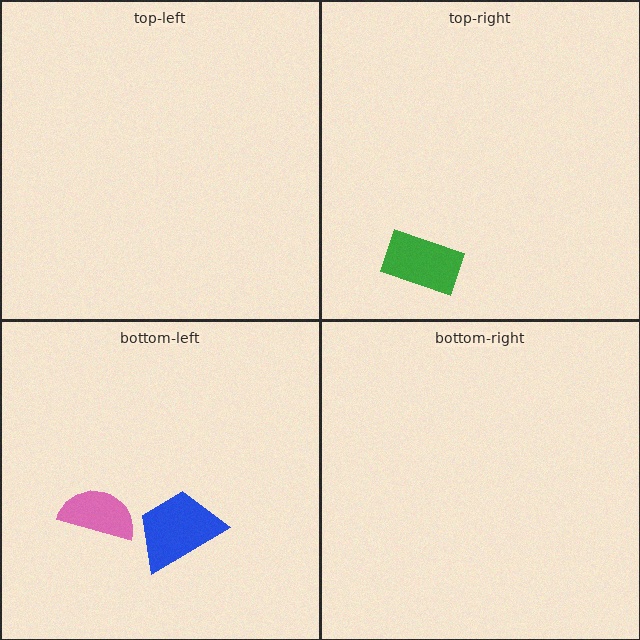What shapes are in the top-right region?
The green rectangle.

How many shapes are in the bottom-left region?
2.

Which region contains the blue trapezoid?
The bottom-left region.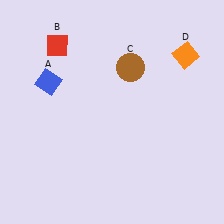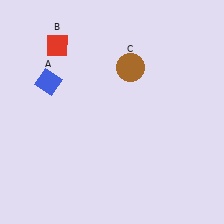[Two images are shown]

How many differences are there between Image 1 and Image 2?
There is 1 difference between the two images.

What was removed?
The orange diamond (D) was removed in Image 2.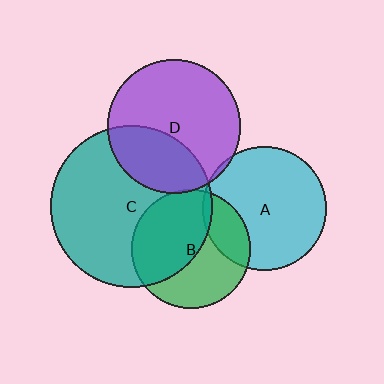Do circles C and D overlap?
Yes.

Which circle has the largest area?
Circle C (teal).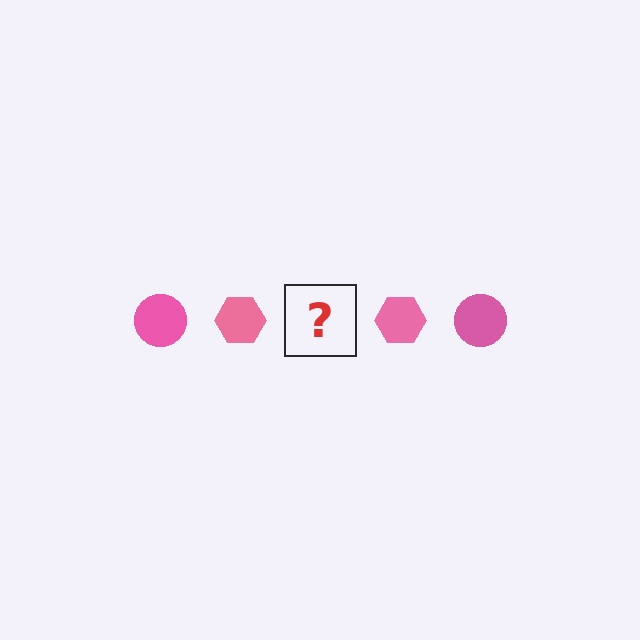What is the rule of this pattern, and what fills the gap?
The rule is that the pattern cycles through circle, hexagon shapes in pink. The gap should be filled with a pink circle.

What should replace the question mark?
The question mark should be replaced with a pink circle.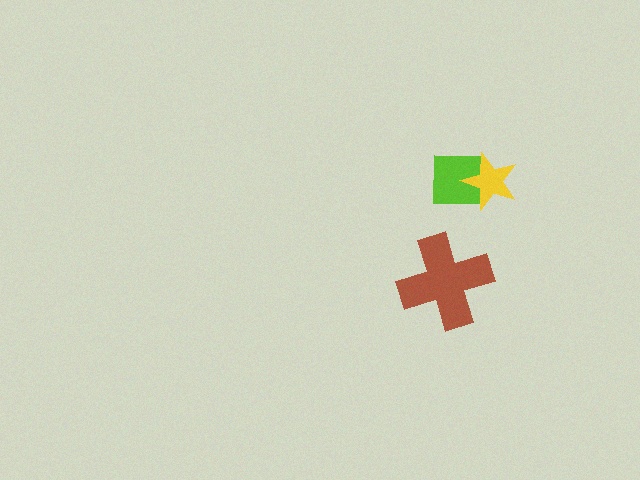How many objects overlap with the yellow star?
1 object overlaps with the yellow star.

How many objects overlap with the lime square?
1 object overlaps with the lime square.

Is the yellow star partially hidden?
No, no other shape covers it.